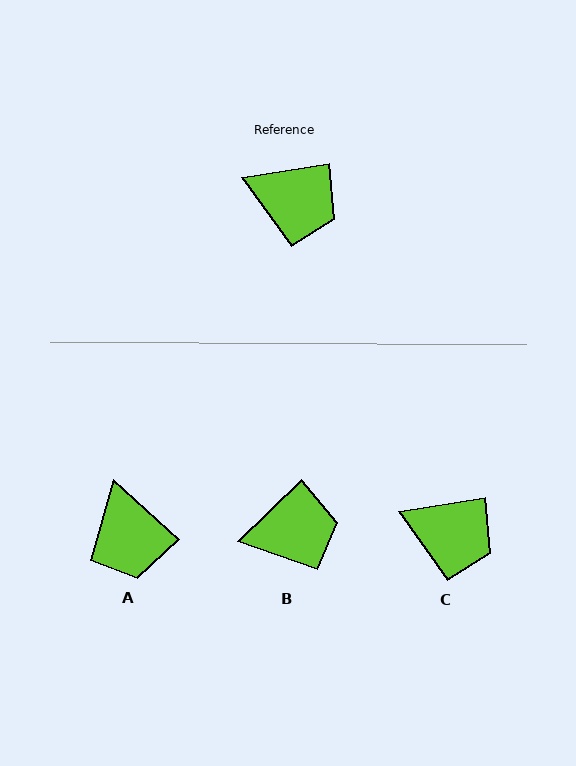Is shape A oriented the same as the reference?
No, it is off by about 52 degrees.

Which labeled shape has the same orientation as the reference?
C.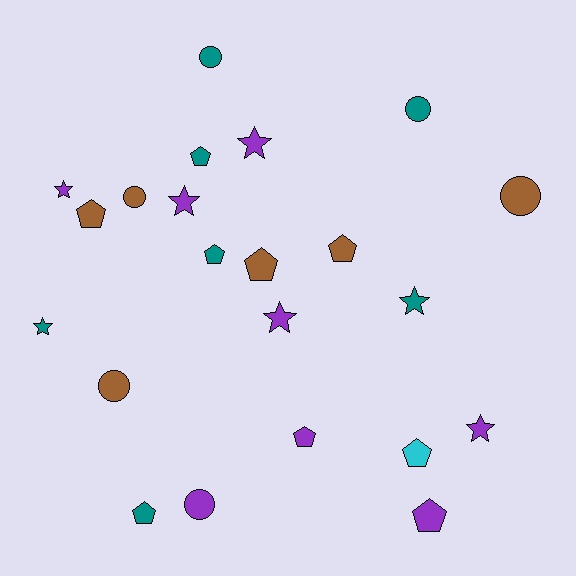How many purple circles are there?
There is 1 purple circle.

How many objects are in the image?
There are 22 objects.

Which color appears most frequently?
Purple, with 8 objects.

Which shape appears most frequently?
Pentagon, with 9 objects.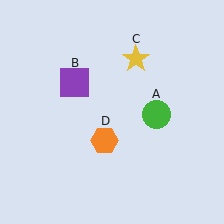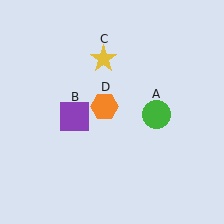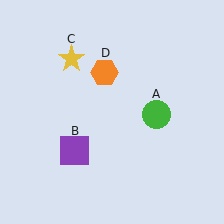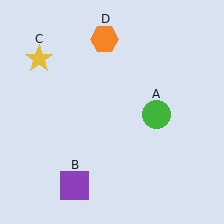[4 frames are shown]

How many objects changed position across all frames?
3 objects changed position: purple square (object B), yellow star (object C), orange hexagon (object D).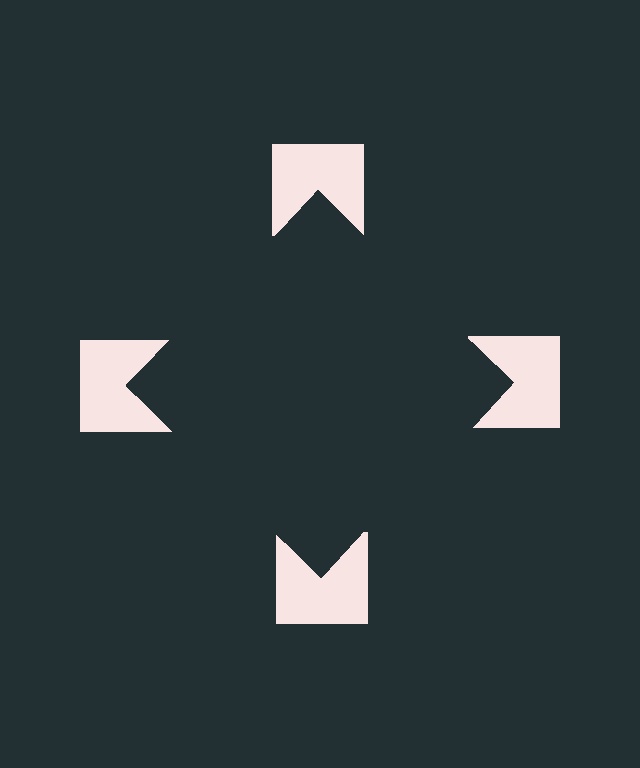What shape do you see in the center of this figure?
An illusory square — its edges are inferred from the aligned wedge cuts in the notched squares, not physically drawn.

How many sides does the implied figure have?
4 sides.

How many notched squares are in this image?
There are 4 — one at each vertex of the illusory square.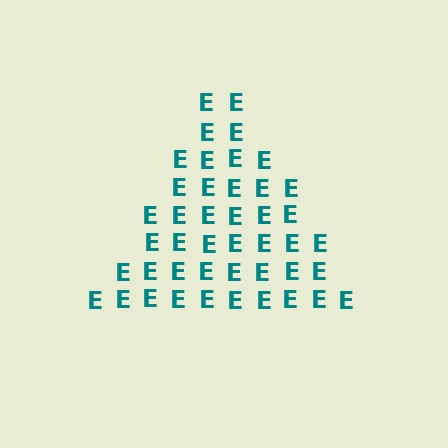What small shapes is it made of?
It is made of small letter E's.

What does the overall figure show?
The overall figure shows a triangle.